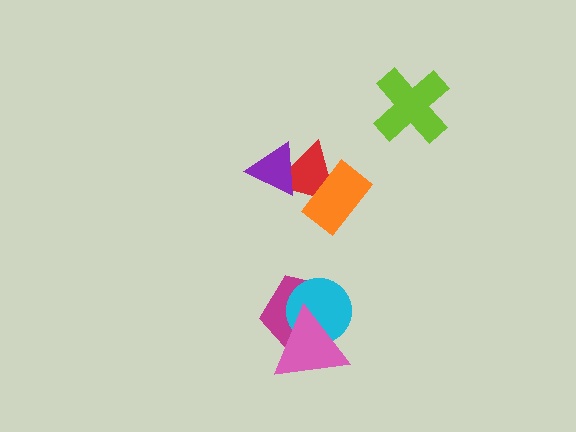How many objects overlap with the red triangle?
2 objects overlap with the red triangle.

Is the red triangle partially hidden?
Yes, it is partially covered by another shape.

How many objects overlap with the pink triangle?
2 objects overlap with the pink triangle.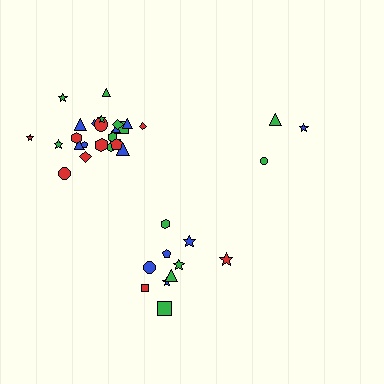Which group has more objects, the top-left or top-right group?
The top-left group.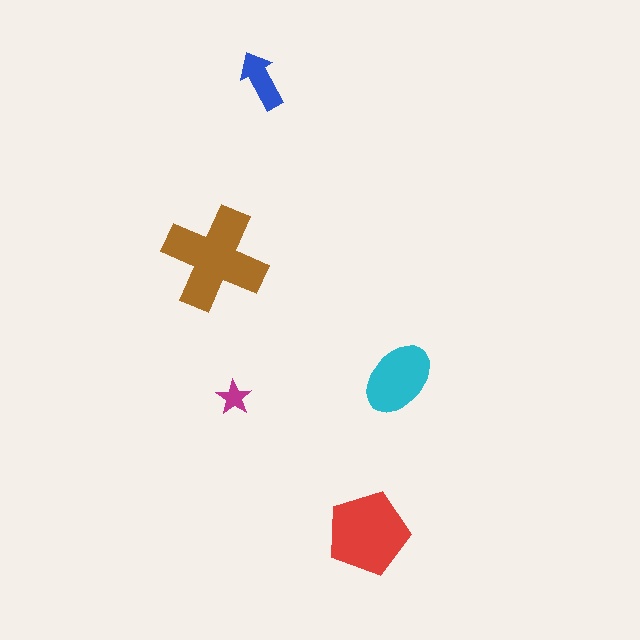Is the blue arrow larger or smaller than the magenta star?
Larger.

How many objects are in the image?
There are 5 objects in the image.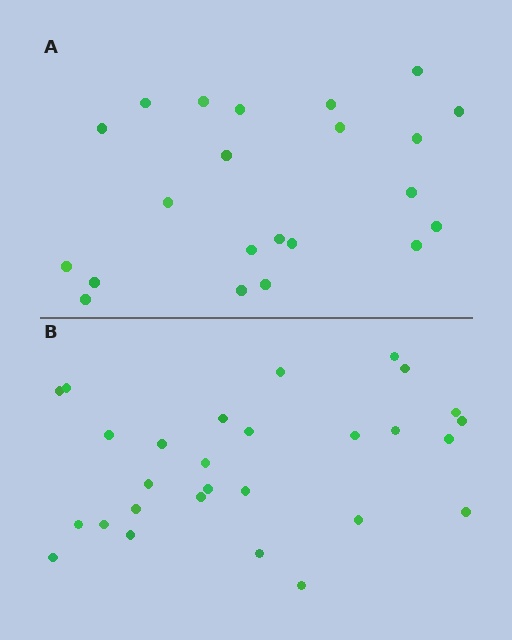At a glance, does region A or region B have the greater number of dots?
Region B (the bottom region) has more dots.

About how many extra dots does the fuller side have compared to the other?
Region B has about 6 more dots than region A.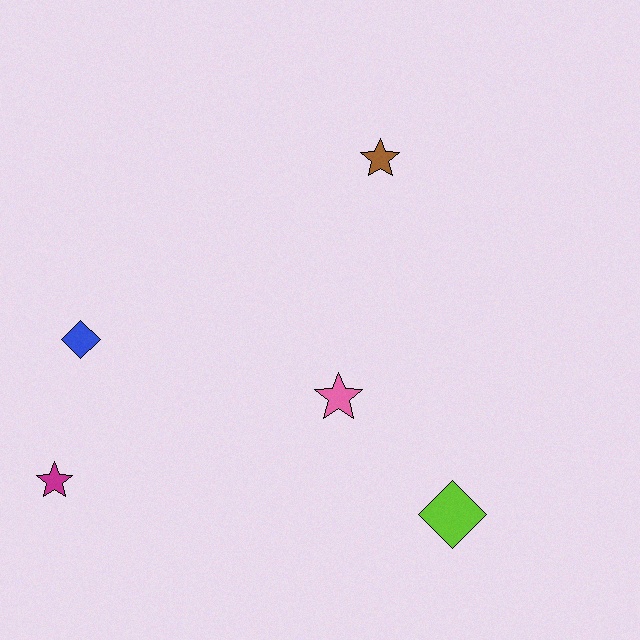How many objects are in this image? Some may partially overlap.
There are 5 objects.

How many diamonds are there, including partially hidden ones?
There are 2 diamonds.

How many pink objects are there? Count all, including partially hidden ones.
There is 1 pink object.